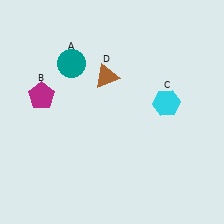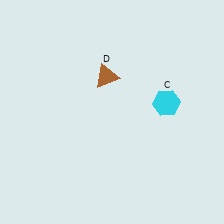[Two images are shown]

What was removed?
The magenta pentagon (B), the teal circle (A) were removed in Image 2.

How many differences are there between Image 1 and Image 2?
There are 2 differences between the two images.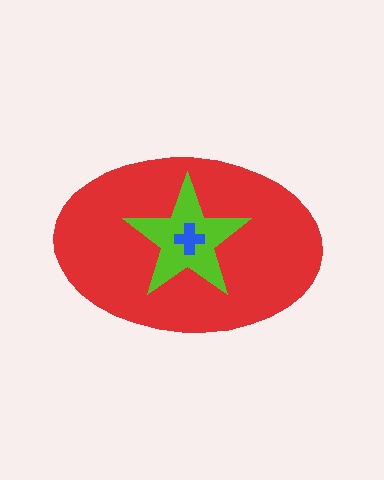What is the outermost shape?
The red ellipse.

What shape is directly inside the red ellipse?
The lime star.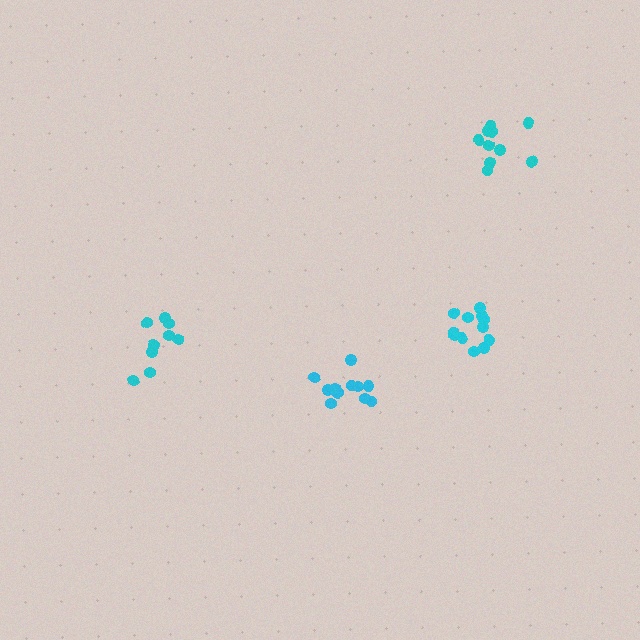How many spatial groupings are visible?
There are 4 spatial groupings.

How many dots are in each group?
Group 1: 11 dots, Group 2: 9 dots, Group 3: 12 dots, Group 4: 10 dots (42 total).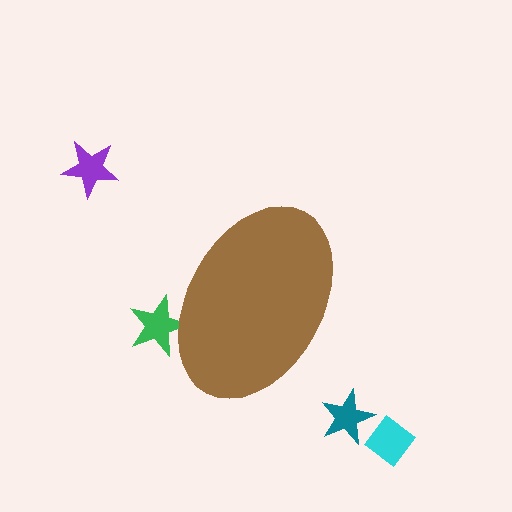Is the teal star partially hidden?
No, the teal star is fully visible.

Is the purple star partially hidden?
No, the purple star is fully visible.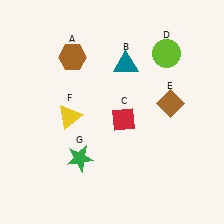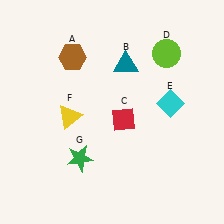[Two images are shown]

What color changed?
The diamond (E) changed from brown in Image 1 to cyan in Image 2.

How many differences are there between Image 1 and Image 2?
There is 1 difference between the two images.